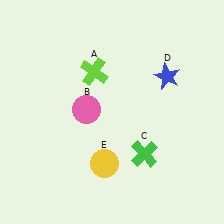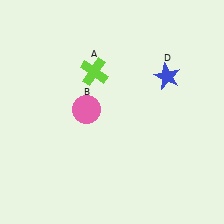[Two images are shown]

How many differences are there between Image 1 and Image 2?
There are 2 differences between the two images.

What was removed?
The yellow circle (E), the green cross (C) were removed in Image 2.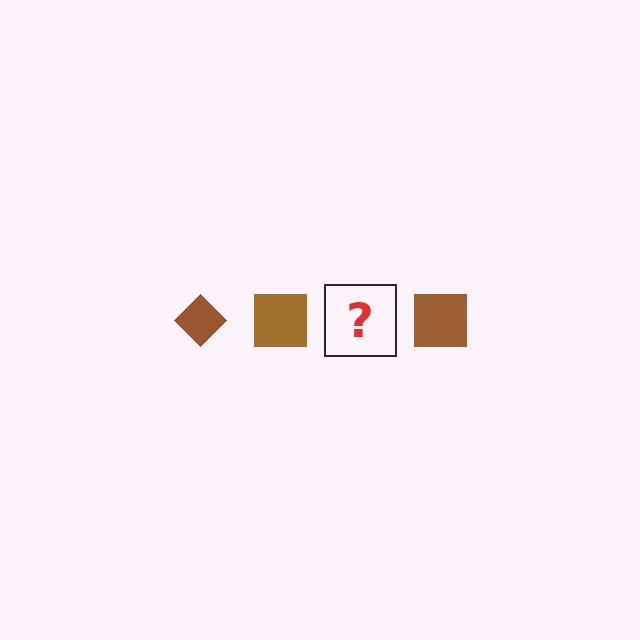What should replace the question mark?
The question mark should be replaced with a brown diamond.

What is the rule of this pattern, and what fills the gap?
The rule is that the pattern cycles through diamond, square shapes in brown. The gap should be filled with a brown diamond.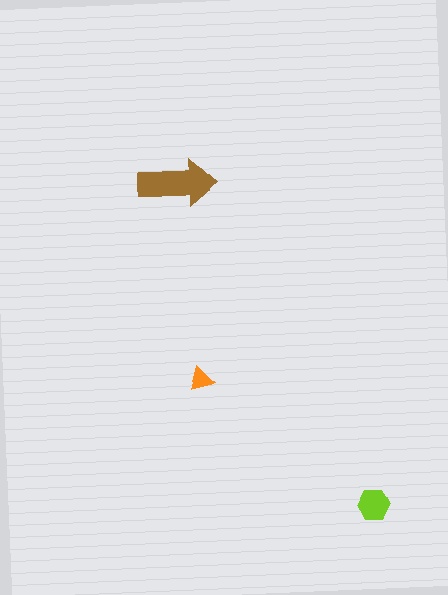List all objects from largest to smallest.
The brown arrow, the lime hexagon, the orange triangle.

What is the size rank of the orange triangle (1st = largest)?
3rd.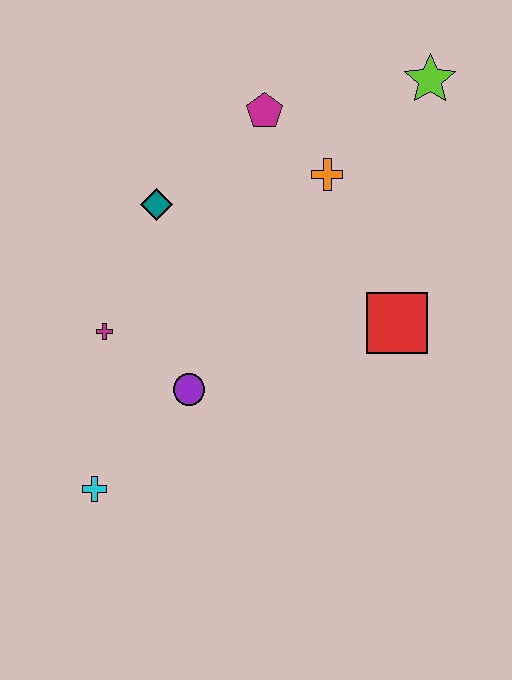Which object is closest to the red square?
The orange cross is closest to the red square.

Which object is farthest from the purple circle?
The lime star is farthest from the purple circle.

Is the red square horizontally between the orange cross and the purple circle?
No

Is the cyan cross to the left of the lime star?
Yes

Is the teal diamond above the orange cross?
No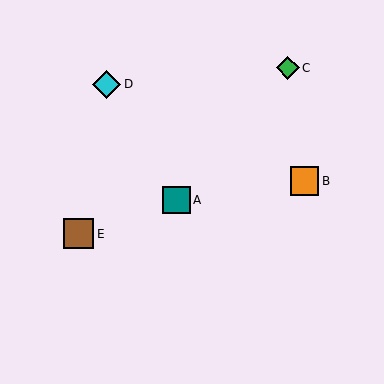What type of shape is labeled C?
Shape C is a green diamond.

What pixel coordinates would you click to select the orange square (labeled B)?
Click at (305, 181) to select the orange square B.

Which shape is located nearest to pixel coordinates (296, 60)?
The green diamond (labeled C) at (288, 68) is nearest to that location.